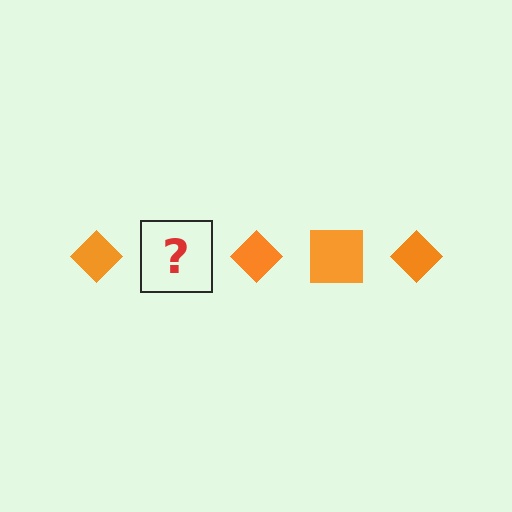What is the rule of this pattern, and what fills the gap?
The rule is that the pattern cycles through diamond, square shapes in orange. The gap should be filled with an orange square.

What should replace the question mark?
The question mark should be replaced with an orange square.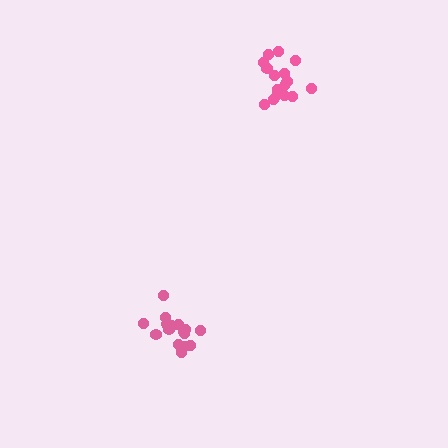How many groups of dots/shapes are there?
There are 2 groups.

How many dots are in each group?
Group 1: 17 dots, Group 2: 17 dots (34 total).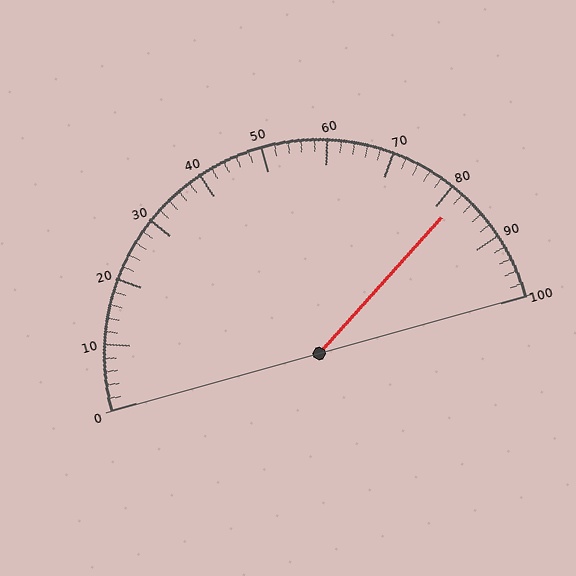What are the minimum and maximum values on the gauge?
The gauge ranges from 0 to 100.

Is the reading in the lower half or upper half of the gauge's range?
The reading is in the upper half of the range (0 to 100).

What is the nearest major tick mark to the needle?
The nearest major tick mark is 80.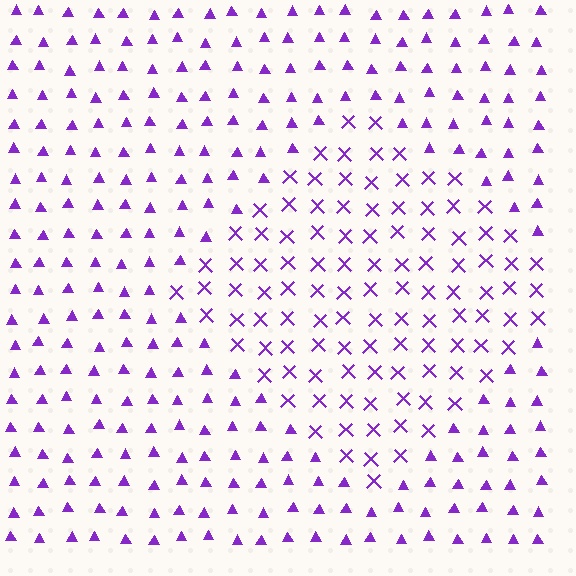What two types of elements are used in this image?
The image uses X marks inside the diamond region and triangles outside it.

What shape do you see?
I see a diamond.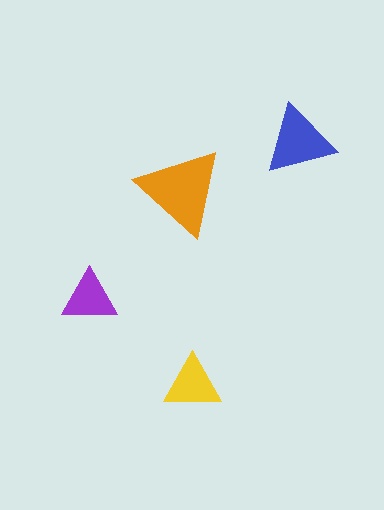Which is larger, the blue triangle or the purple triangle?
The blue one.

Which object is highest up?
The blue triangle is topmost.